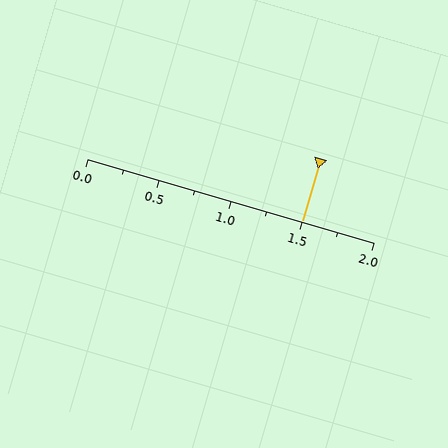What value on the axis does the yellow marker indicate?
The marker indicates approximately 1.5.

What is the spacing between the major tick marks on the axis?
The major ticks are spaced 0.5 apart.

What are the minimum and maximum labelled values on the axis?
The axis runs from 0.0 to 2.0.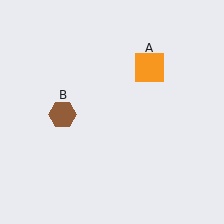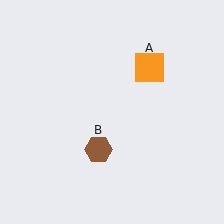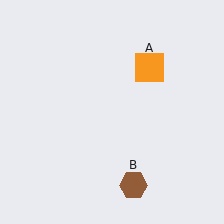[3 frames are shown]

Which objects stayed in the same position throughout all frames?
Orange square (object A) remained stationary.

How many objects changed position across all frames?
1 object changed position: brown hexagon (object B).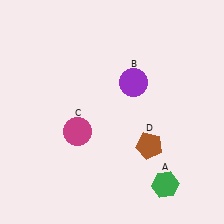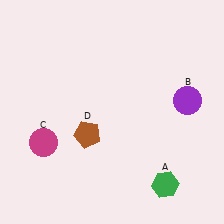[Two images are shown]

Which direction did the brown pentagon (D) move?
The brown pentagon (D) moved left.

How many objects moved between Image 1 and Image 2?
3 objects moved between the two images.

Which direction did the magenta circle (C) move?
The magenta circle (C) moved left.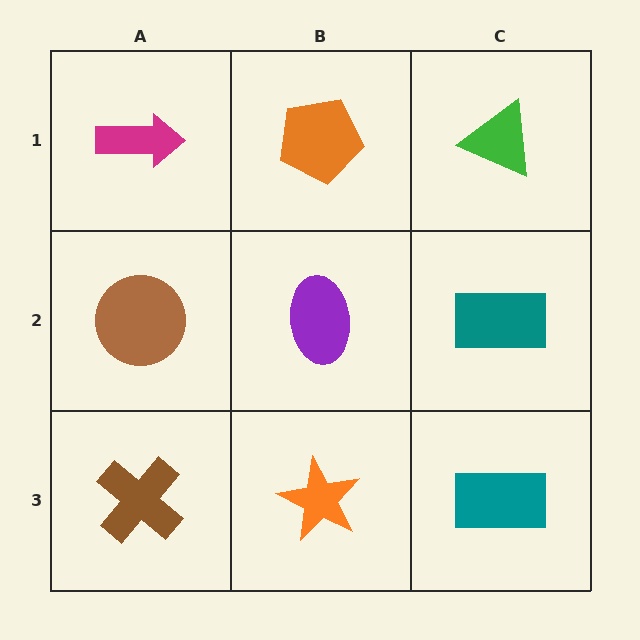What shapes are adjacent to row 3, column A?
A brown circle (row 2, column A), an orange star (row 3, column B).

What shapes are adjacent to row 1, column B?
A purple ellipse (row 2, column B), a magenta arrow (row 1, column A), a green triangle (row 1, column C).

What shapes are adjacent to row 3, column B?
A purple ellipse (row 2, column B), a brown cross (row 3, column A), a teal rectangle (row 3, column C).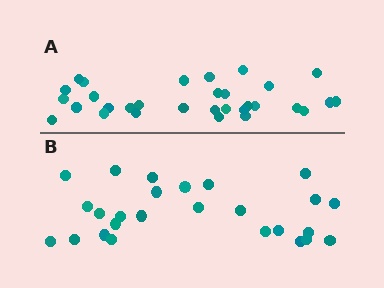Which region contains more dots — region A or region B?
Region A (the top region) has more dots.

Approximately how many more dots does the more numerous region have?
Region A has about 5 more dots than region B.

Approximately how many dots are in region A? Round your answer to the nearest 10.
About 30 dots. (The exact count is 31, which rounds to 30.)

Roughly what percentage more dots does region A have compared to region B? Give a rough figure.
About 20% more.